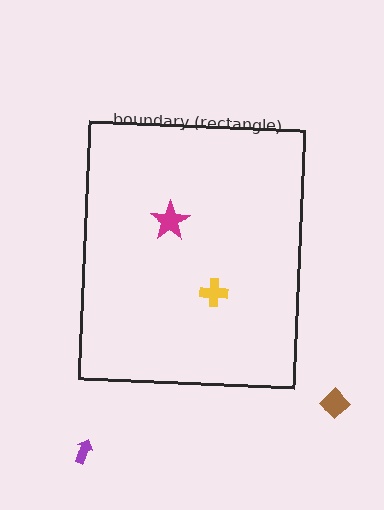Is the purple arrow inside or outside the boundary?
Outside.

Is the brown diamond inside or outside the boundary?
Outside.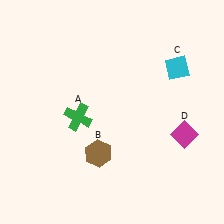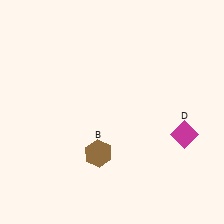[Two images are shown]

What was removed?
The green cross (A), the cyan diamond (C) were removed in Image 2.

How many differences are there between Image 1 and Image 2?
There are 2 differences between the two images.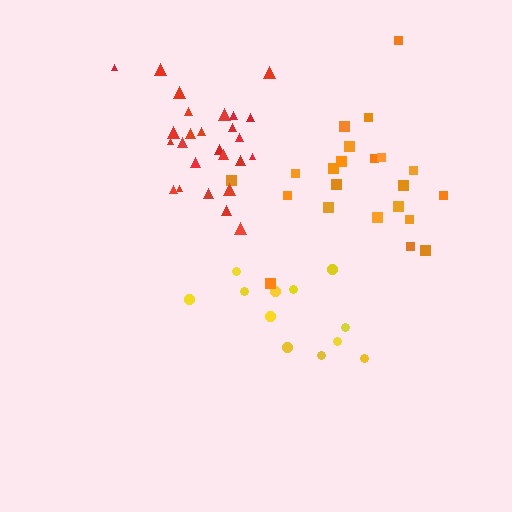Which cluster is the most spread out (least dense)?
Yellow.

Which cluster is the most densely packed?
Red.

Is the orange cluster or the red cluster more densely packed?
Red.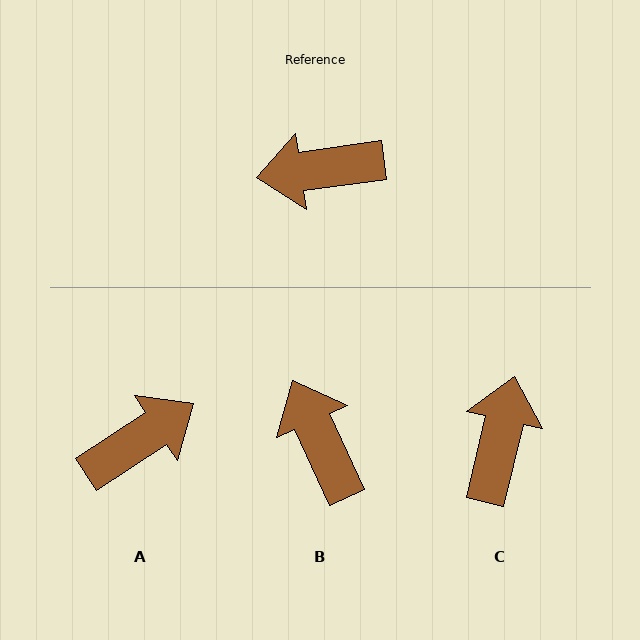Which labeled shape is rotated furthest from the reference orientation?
A, about 155 degrees away.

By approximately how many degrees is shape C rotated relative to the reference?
Approximately 111 degrees clockwise.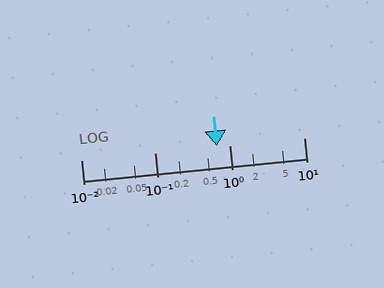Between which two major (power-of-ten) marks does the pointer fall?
The pointer is between 0.1 and 1.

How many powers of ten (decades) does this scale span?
The scale spans 3 decades, from 0.01 to 10.